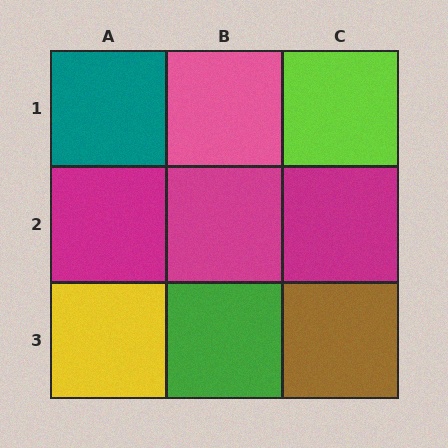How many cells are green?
1 cell is green.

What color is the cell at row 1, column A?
Teal.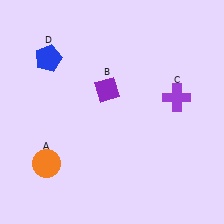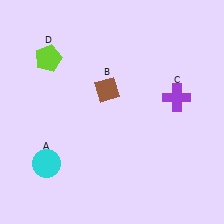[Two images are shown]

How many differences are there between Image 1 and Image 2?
There are 3 differences between the two images.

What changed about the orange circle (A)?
In Image 1, A is orange. In Image 2, it changed to cyan.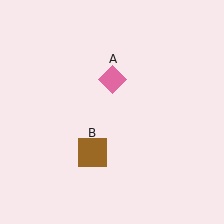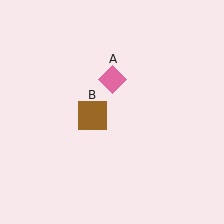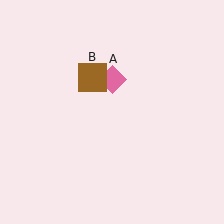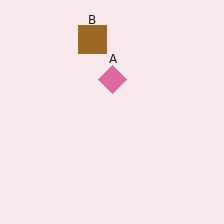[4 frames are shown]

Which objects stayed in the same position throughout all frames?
Pink diamond (object A) remained stationary.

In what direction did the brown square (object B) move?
The brown square (object B) moved up.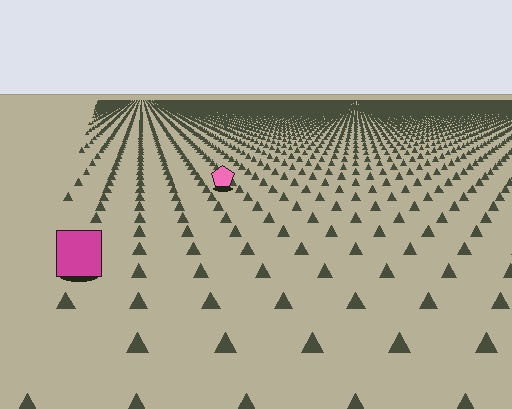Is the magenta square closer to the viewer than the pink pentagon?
Yes. The magenta square is closer — you can tell from the texture gradient: the ground texture is coarser near it.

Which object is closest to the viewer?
The magenta square is closest. The texture marks near it are larger and more spread out.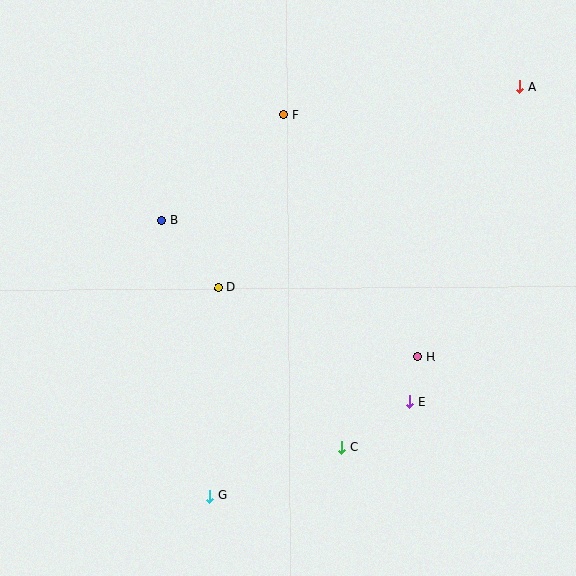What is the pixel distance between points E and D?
The distance between E and D is 223 pixels.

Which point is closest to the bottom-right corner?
Point E is closest to the bottom-right corner.